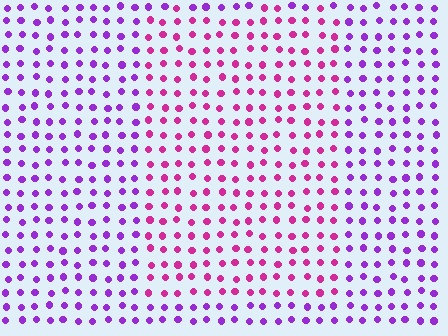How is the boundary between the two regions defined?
The boundary is defined purely by a slight shift in hue (about 41 degrees). Spacing, size, and orientation are identical on both sides.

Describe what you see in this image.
The image is filled with small purple elements in a uniform arrangement. A rectangle-shaped region is visible where the elements are tinted to a slightly different hue, forming a subtle color boundary.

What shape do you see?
I see a rectangle.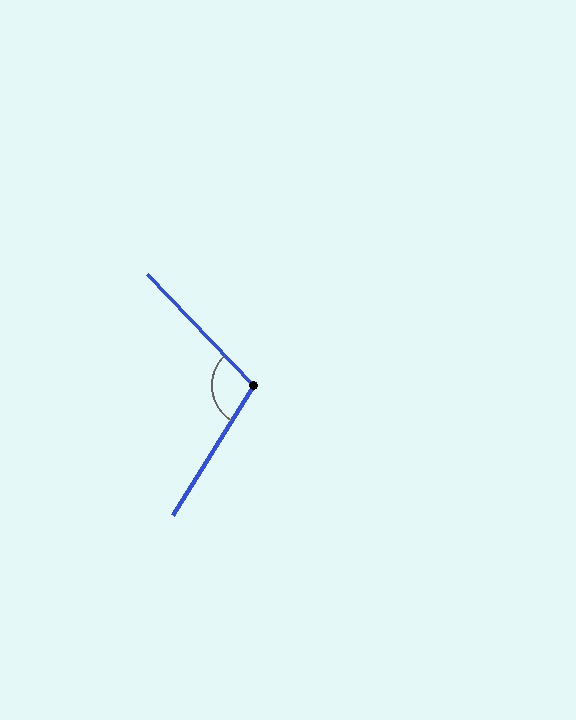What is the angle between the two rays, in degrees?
Approximately 104 degrees.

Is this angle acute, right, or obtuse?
It is obtuse.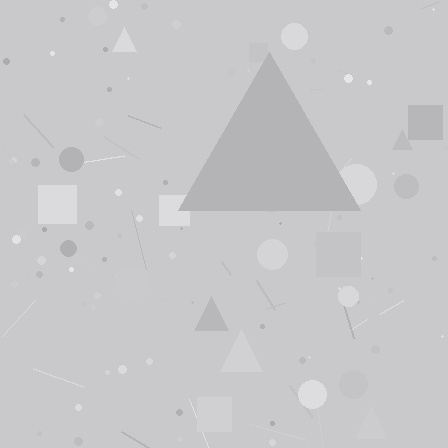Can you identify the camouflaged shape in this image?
The camouflaged shape is a triangle.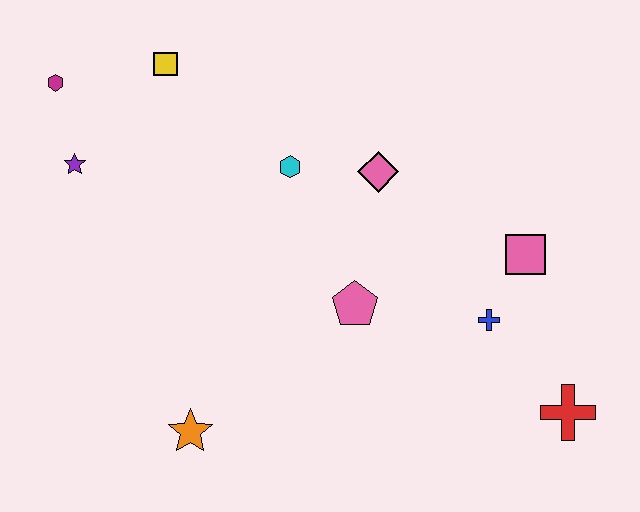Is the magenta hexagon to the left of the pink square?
Yes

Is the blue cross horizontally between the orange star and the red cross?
Yes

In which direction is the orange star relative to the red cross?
The orange star is to the left of the red cross.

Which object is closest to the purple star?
The magenta hexagon is closest to the purple star.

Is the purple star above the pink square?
Yes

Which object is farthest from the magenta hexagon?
The red cross is farthest from the magenta hexagon.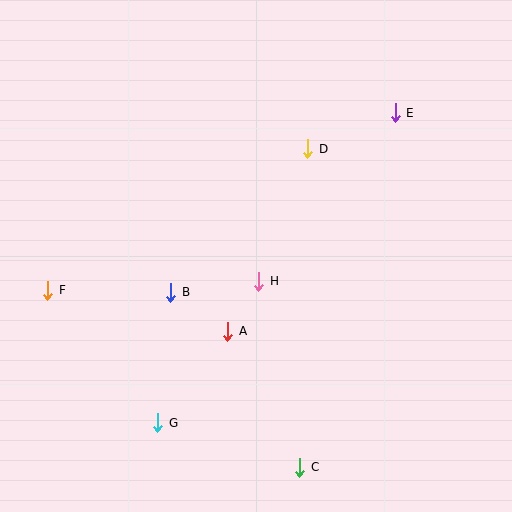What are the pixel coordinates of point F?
Point F is at (48, 290).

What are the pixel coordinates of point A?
Point A is at (228, 331).